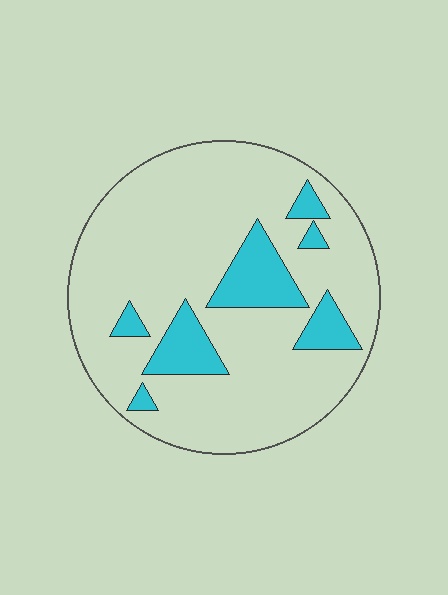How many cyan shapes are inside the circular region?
7.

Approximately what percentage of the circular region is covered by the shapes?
Approximately 15%.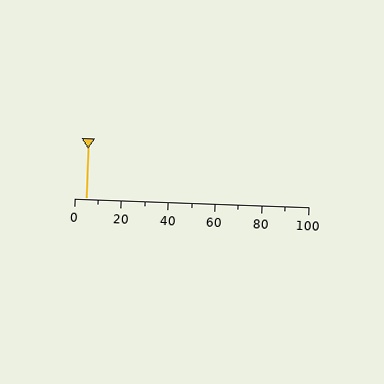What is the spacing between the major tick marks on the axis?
The major ticks are spaced 20 apart.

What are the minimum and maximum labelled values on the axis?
The axis runs from 0 to 100.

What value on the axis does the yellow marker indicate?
The marker indicates approximately 5.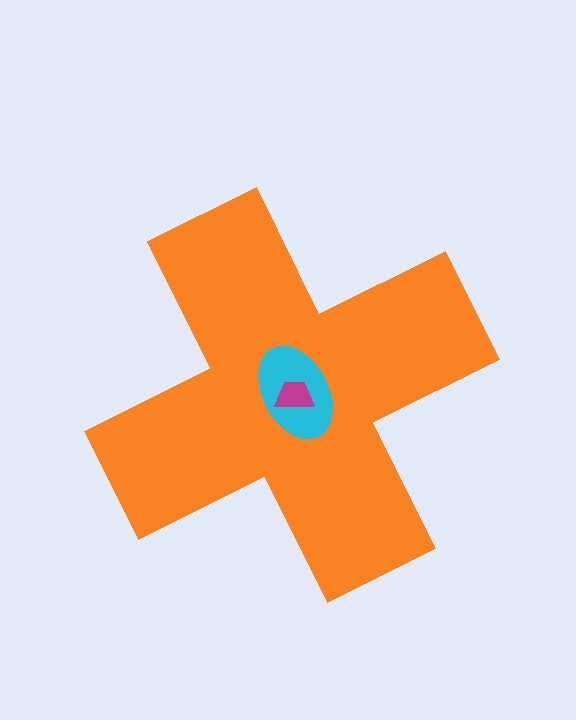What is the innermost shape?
The magenta trapezoid.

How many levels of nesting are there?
3.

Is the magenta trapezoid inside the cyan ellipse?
Yes.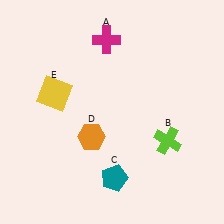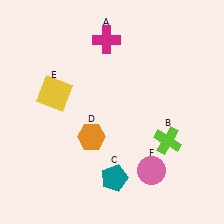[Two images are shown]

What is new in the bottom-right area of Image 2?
A pink circle (F) was added in the bottom-right area of Image 2.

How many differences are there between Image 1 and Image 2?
There is 1 difference between the two images.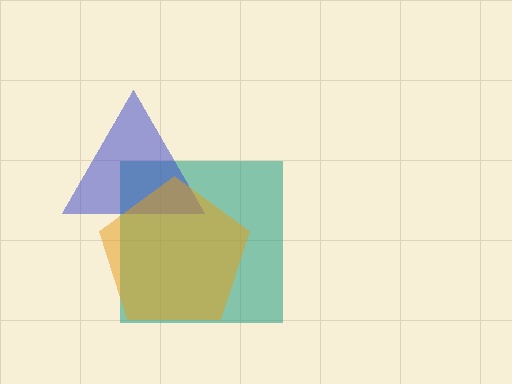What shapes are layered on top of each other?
The layered shapes are: a teal square, a blue triangle, an orange pentagon.